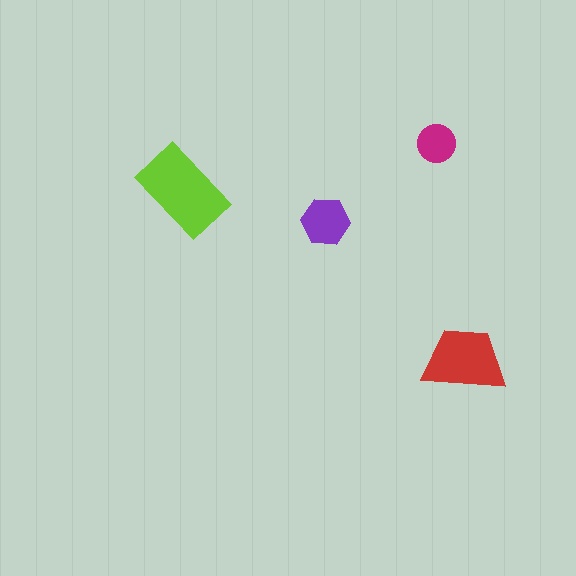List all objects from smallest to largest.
The magenta circle, the purple hexagon, the red trapezoid, the lime rectangle.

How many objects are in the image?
There are 4 objects in the image.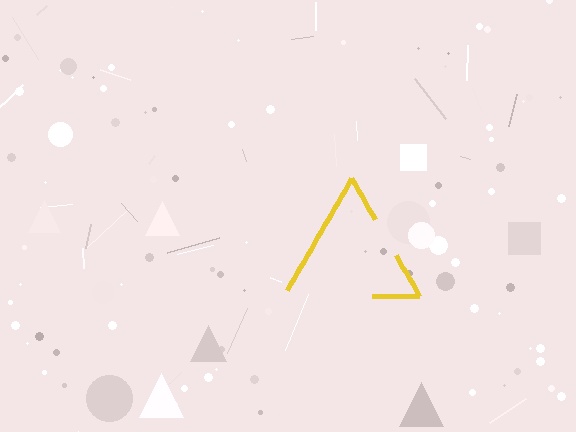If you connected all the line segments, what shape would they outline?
They would outline a triangle.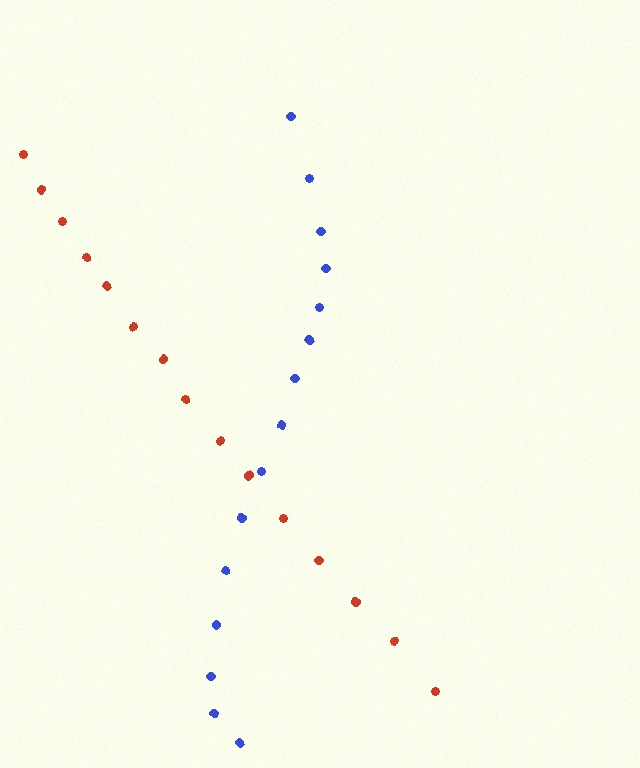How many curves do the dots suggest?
There are 2 distinct paths.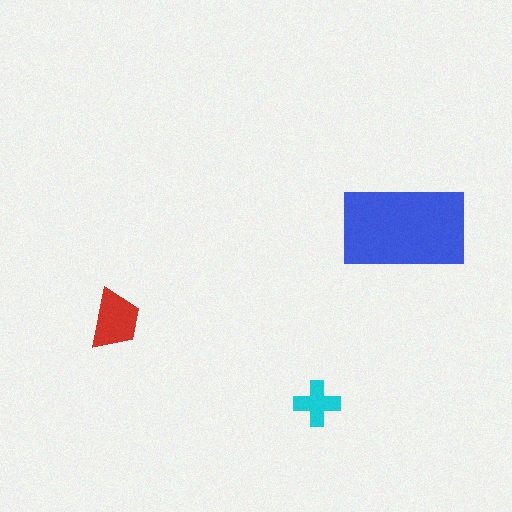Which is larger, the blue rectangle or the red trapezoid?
The blue rectangle.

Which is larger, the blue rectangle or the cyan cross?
The blue rectangle.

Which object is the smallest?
The cyan cross.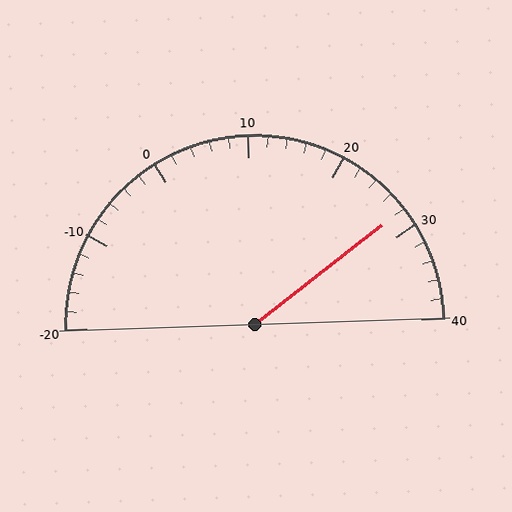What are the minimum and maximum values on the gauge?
The gauge ranges from -20 to 40.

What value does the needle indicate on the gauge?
The needle indicates approximately 28.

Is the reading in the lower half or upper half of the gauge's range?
The reading is in the upper half of the range (-20 to 40).